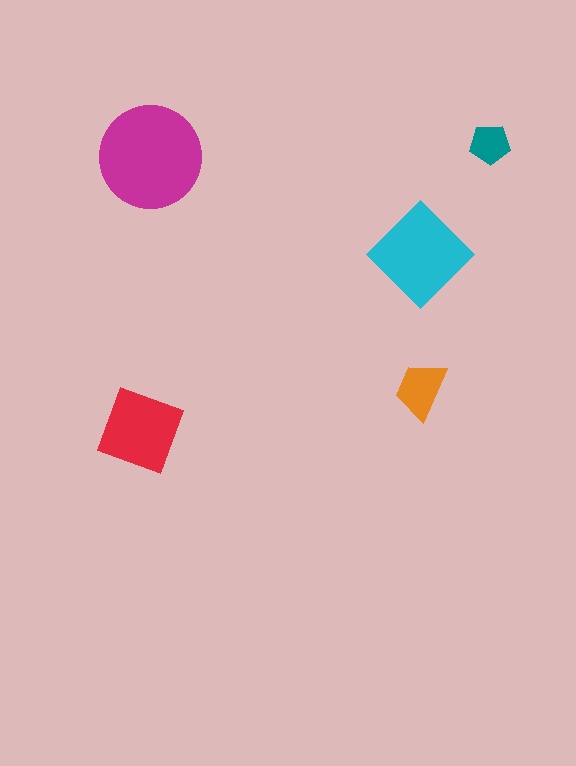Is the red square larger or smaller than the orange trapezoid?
Larger.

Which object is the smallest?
The teal pentagon.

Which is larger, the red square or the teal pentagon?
The red square.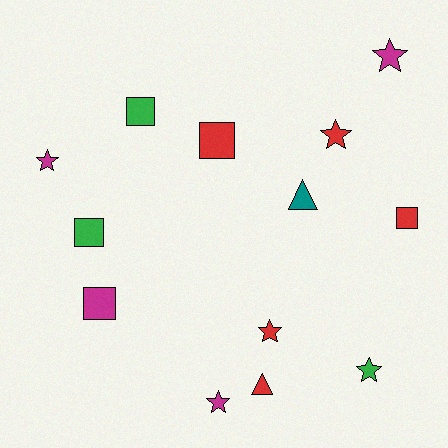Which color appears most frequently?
Red, with 5 objects.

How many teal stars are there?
There are no teal stars.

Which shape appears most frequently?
Star, with 6 objects.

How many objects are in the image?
There are 13 objects.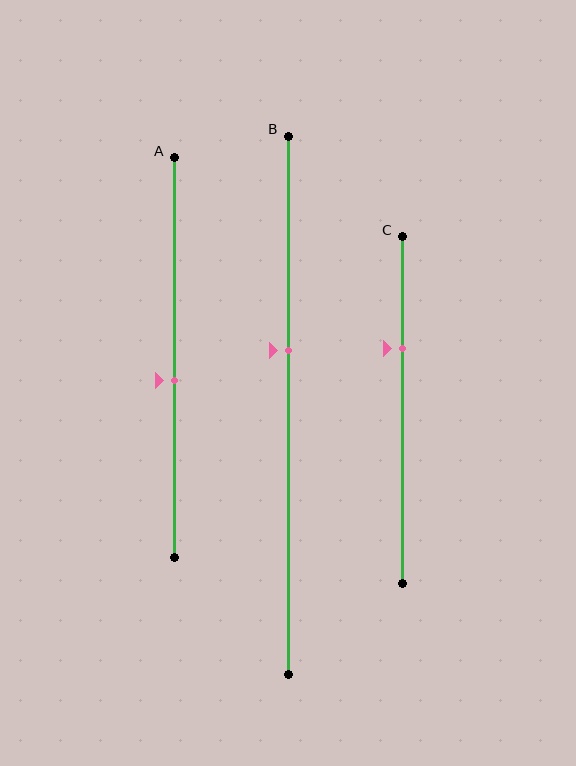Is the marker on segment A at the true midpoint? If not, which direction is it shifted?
No, the marker on segment A is shifted downward by about 6% of the segment length.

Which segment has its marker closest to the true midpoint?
Segment A has its marker closest to the true midpoint.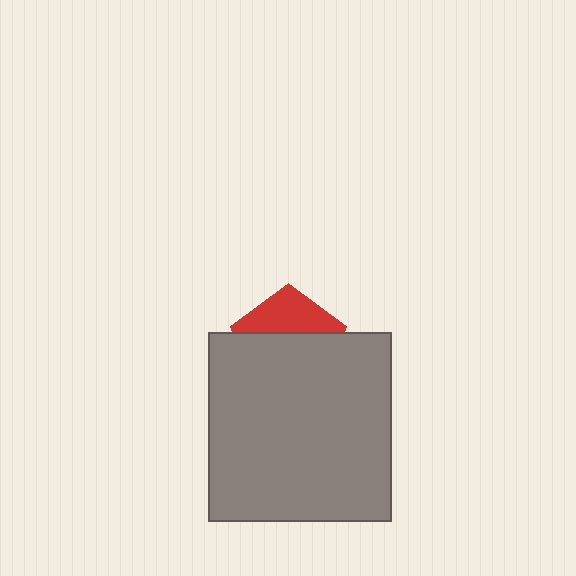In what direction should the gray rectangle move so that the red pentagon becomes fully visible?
The gray rectangle should move down. That is the shortest direction to clear the overlap and leave the red pentagon fully visible.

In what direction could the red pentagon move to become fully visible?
The red pentagon could move up. That would shift it out from behind the gray rectangle entirely.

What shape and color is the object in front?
The object in front is a gray rectangle.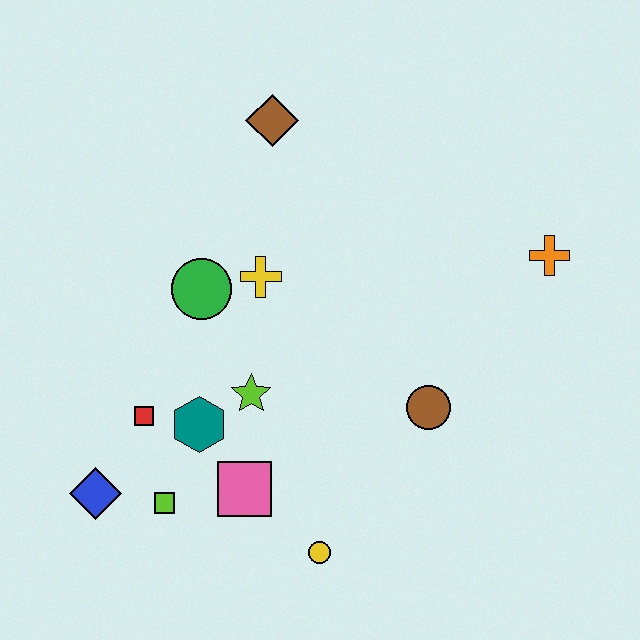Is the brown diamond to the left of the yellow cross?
No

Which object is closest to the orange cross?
The brown circle is closest to the orange cross.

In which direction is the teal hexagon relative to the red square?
The teal hexagon is to the right of the red square.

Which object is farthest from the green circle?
The orange cross is farthest from the green circle.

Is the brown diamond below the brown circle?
No